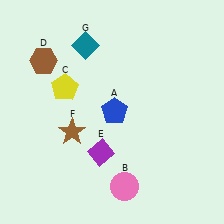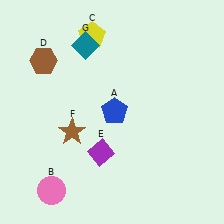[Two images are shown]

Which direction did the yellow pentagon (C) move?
The yellow pentagon (C) moved up.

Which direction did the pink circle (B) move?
The pink circle (B) moved left.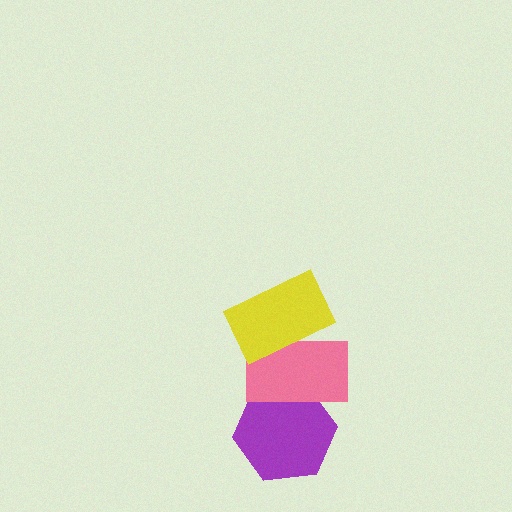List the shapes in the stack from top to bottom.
From top to bottom: the yellow rectangle, the pink rectangle, the purple hexagon.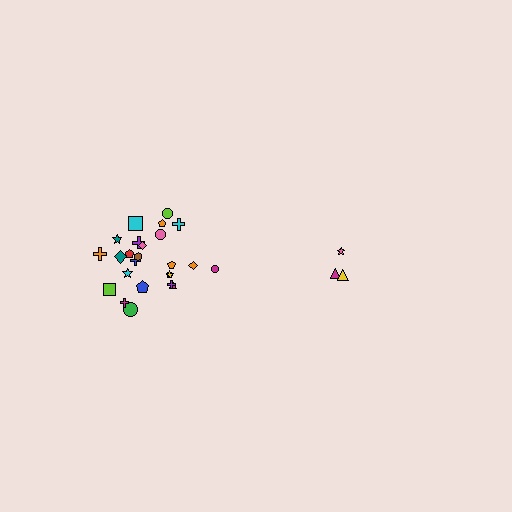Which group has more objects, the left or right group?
The left group.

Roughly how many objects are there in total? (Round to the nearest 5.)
Roughly 30 objects in total.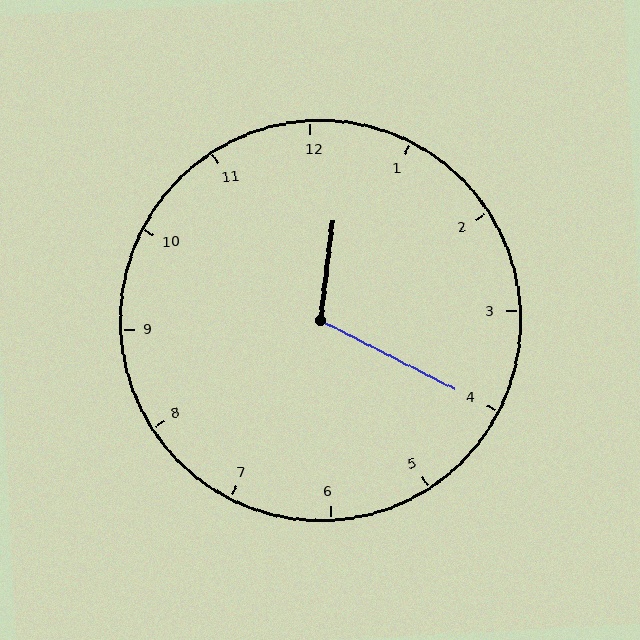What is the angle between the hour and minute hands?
Approximately 110 degrees.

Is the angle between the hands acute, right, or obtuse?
It is obtuse.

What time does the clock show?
12:20.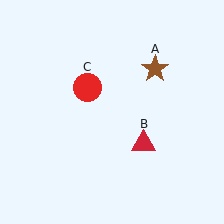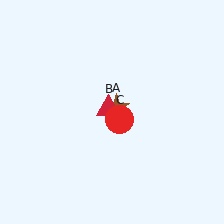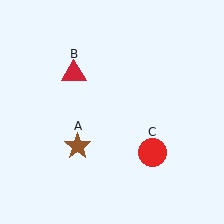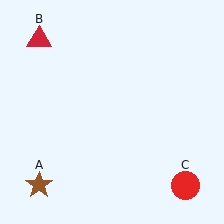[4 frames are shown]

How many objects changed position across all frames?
3 objects changed position: brown star (object A), red triangle (object B), red circle (object C).